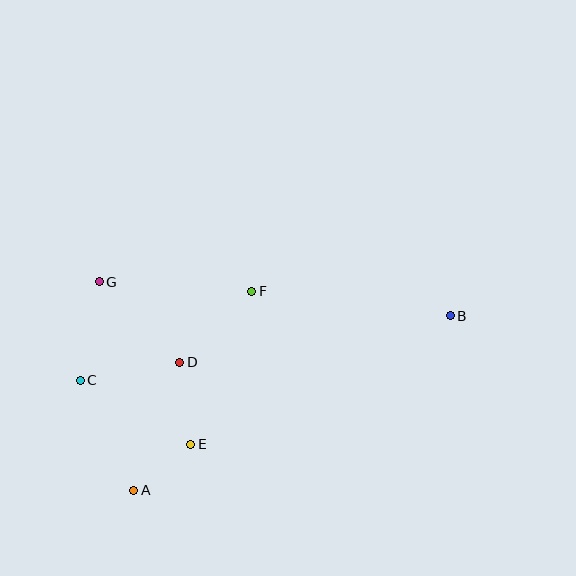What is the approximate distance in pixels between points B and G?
The distance between B and G is approximately 352 pixels.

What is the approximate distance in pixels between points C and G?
The distance between C and G is approximately 100 pixels.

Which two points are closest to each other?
Points A and E are closest to each other.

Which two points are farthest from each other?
Points B and C are farthest from each other.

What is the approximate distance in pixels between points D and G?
The distance between D and G is approximately 114 pixels.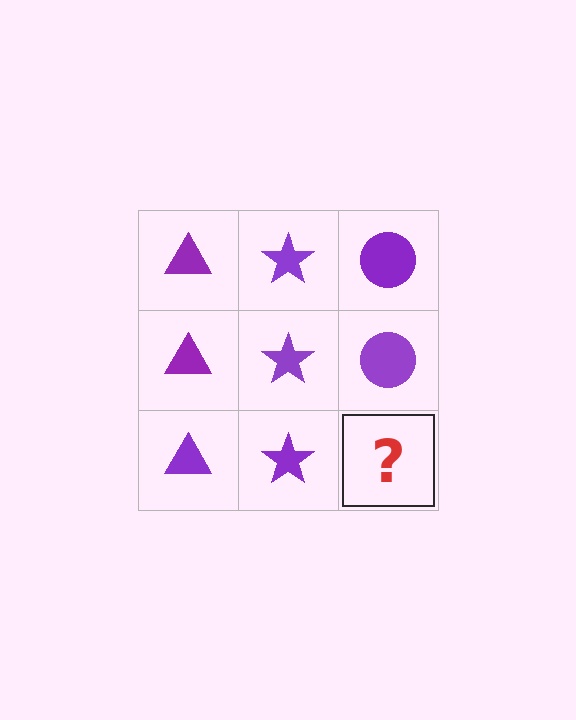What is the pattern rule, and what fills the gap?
The rule is that each column has a consistent shape. The gap should be filled with a purple circle.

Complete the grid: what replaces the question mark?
The question mark should be replaced with a purple circle.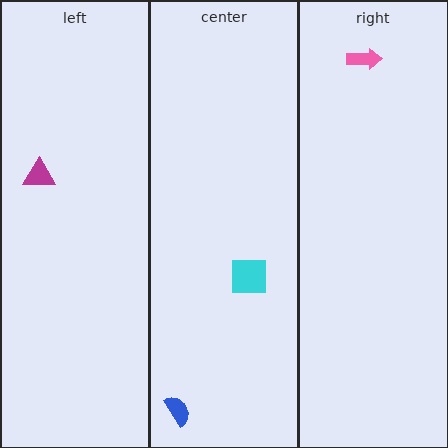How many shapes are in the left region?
1.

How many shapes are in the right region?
1.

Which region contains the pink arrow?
The right region.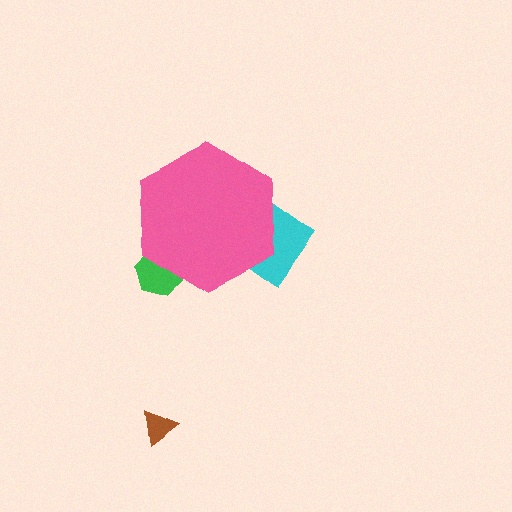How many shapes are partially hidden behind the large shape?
2 shapes are partially hidden.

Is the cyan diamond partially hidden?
Yes, the cyan diamond is partially hidden behind the pink hexagon.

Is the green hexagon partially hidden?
Yes, the green hexagon is partially hidden behind the pink hexagon.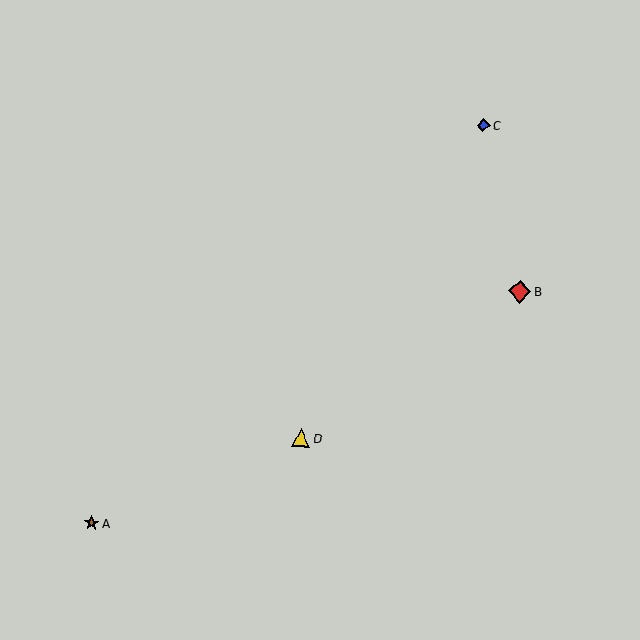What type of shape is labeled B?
Shape B is a red diamond.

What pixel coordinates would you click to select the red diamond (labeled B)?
Click at (520, 292) to select the red diamond B.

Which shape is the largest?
The red diamond (labeled B) is the largest.